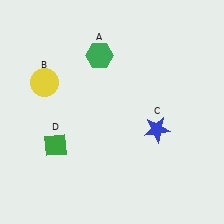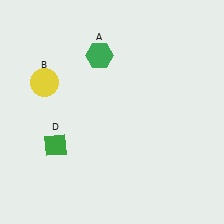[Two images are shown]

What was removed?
The blue star (C) was removed in Image 2.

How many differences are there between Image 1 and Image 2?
There is 1 difference between the two images.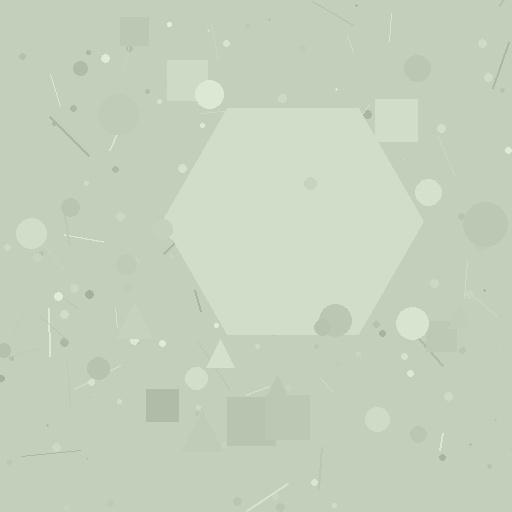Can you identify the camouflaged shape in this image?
The camouflaged shape is a hexagon.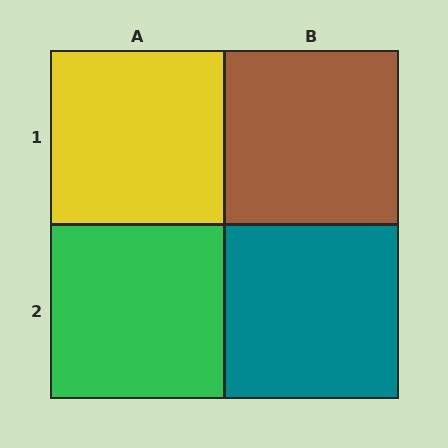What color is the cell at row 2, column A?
Green.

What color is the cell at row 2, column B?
Teal.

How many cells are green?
1 cell is green.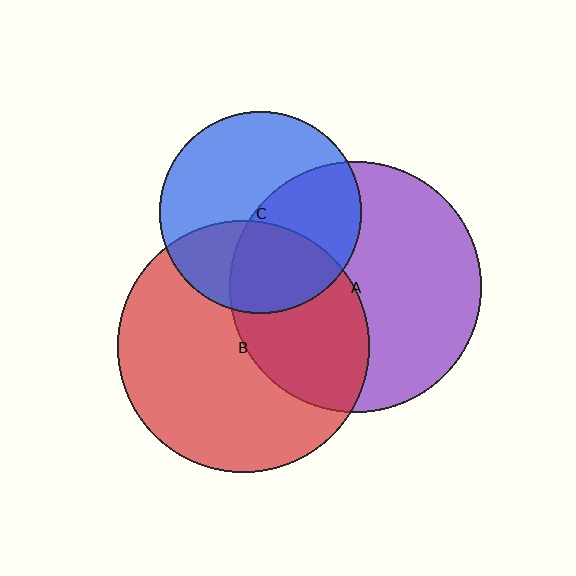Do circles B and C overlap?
Yes.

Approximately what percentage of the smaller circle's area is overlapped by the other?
Approximately 35%.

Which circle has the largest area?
Circle B (red).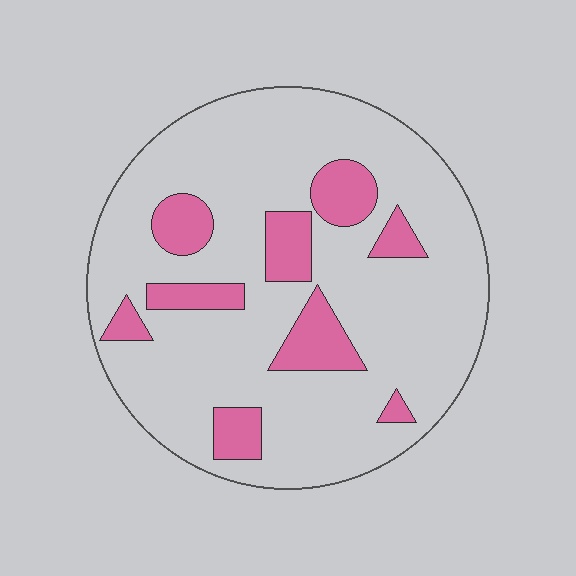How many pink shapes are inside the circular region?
9.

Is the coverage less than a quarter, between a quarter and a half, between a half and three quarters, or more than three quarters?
Less than a quarter.